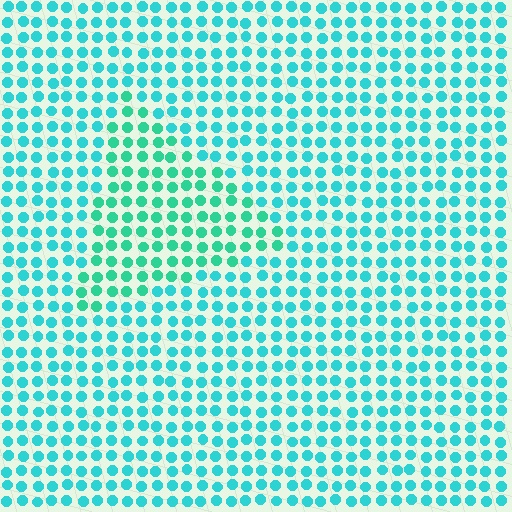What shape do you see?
I see a triangle.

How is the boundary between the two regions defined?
The boundary is defined purely by a slight shift in hue (about 22 degrees). Spacing, size, and orientation are identical on both sides.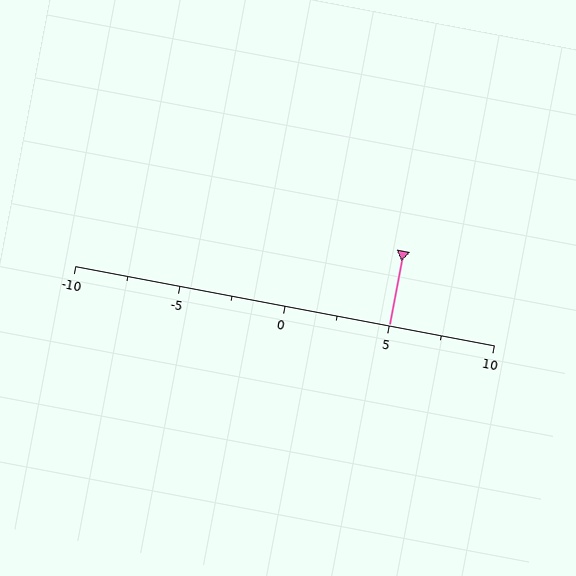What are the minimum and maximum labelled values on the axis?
The axis runs from -10 to 10.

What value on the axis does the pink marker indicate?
The marker indicates approximately 5.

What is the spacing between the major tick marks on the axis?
The major ticks are spaced 5 apart.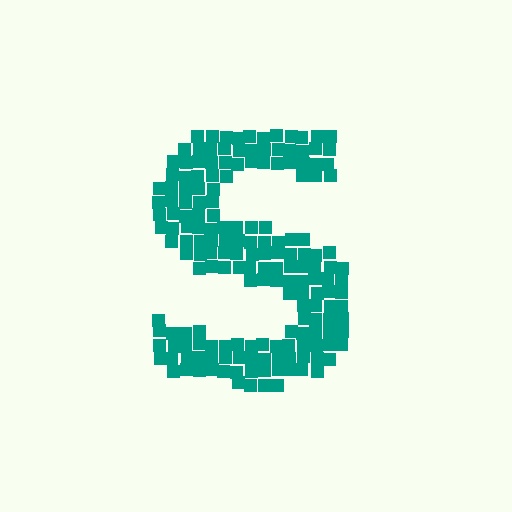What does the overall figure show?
The overall figure shows the letter S.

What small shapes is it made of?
It is made of small squares.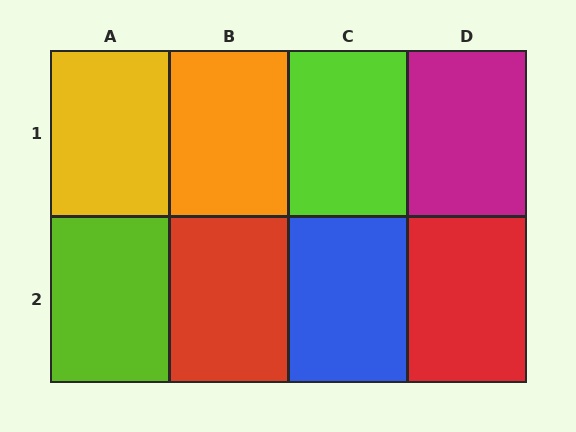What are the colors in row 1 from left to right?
Yellow, orange, lime, magenta.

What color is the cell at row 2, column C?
Blue.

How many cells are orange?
1 cell is orange.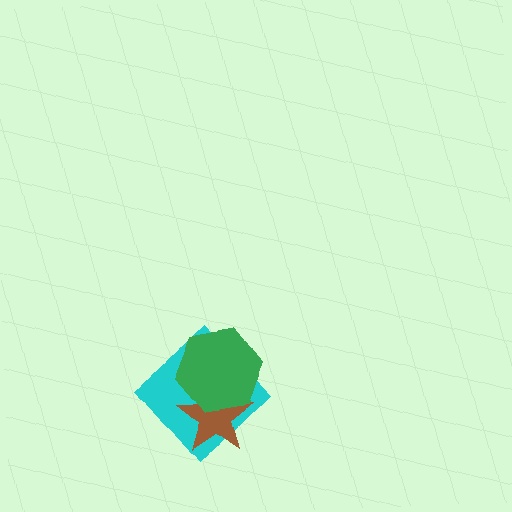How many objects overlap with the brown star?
2 objects overlap with the brown star.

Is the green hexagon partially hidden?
No, no other shape covers it.